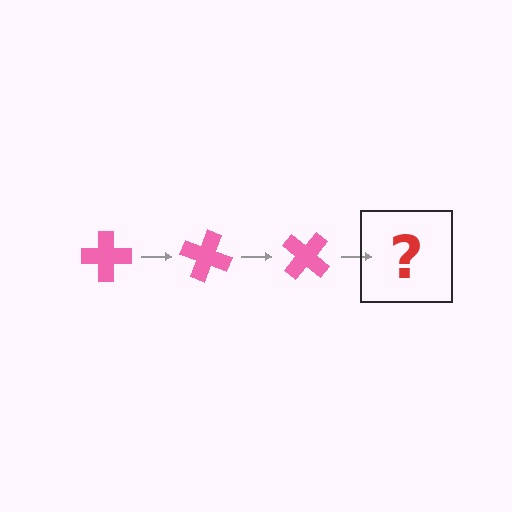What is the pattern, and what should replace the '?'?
The pattern is that the cross rotates 20 degrees each step. The '?' should be a pink cross rotated 60 degrees.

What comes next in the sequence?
The next element should be a pink cross rotated 60 degrees.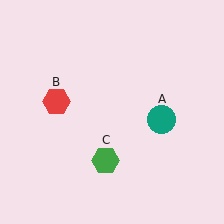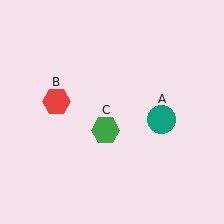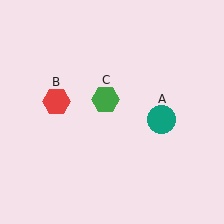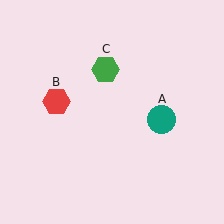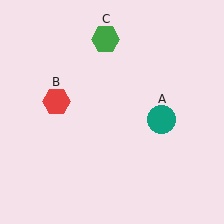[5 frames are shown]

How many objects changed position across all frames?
1 object changed position: green hexagon (object C).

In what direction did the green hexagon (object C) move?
The green hexagon (object C) moved up.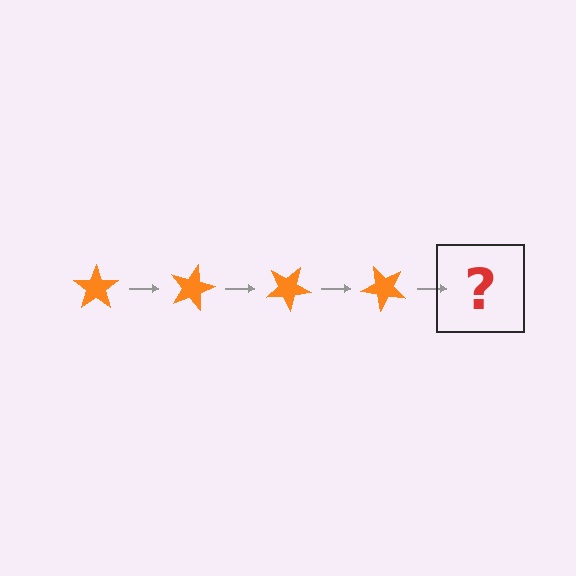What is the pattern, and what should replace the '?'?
The pattern is that the star rotates 15 degrees each step. The '?' should be an orange star rotated 60 degrees.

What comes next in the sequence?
The next element should be an orange star rotated 60 degrees.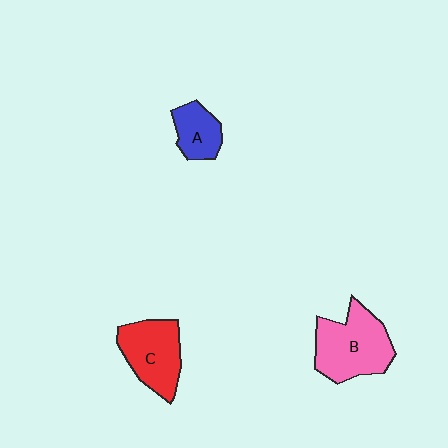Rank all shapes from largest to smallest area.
From largest to smallest: B (pink), C (red), A (blue).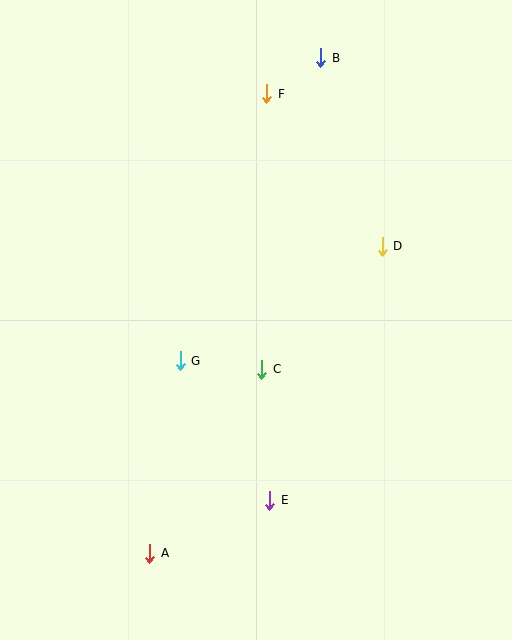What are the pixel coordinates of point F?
Point F is at (267, 94).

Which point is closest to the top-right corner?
Point B is closest to the top-right corner.